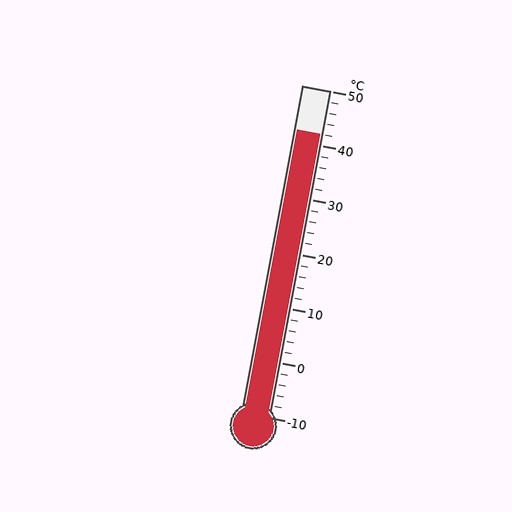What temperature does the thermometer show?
The thermometer shows approximately 42°C.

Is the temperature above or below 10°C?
The temperature is above 10°C.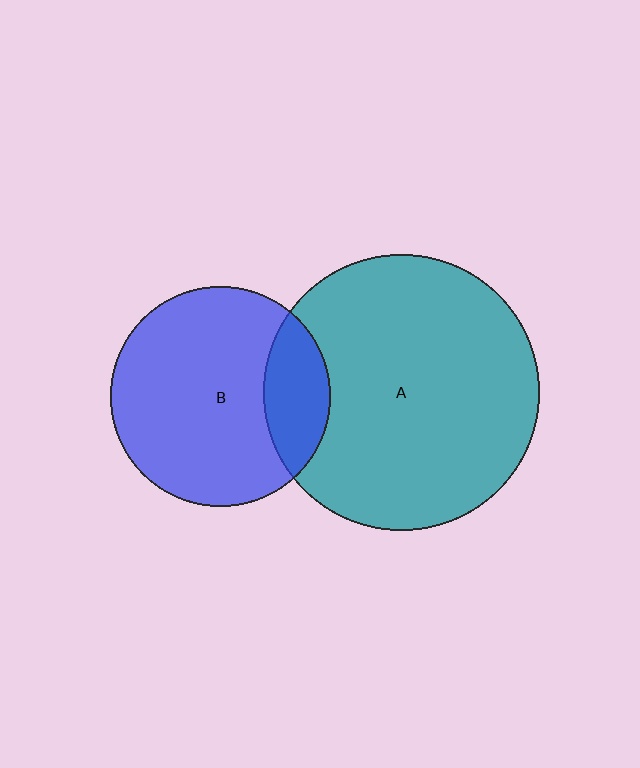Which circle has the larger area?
Circle A (teal).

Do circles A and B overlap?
Yes.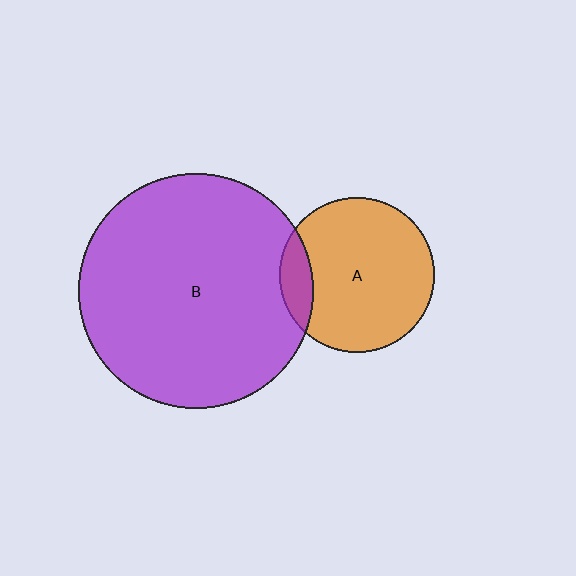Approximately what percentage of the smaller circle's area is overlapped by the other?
Approximately 10%.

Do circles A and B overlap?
Yes.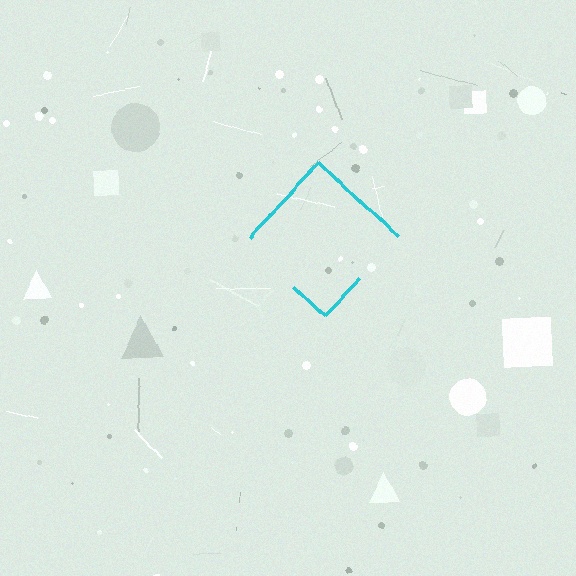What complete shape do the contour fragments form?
The contour fragments form a diamond.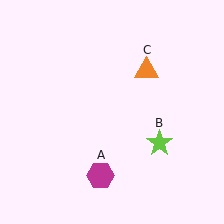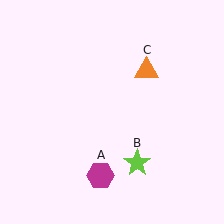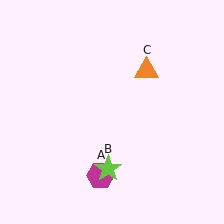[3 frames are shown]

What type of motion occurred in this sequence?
The lime star (object B) rotated clockwise around the center of the scene.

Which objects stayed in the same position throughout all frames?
Magenta hexagon (object A) and orange triangle (object C) remained stationary.